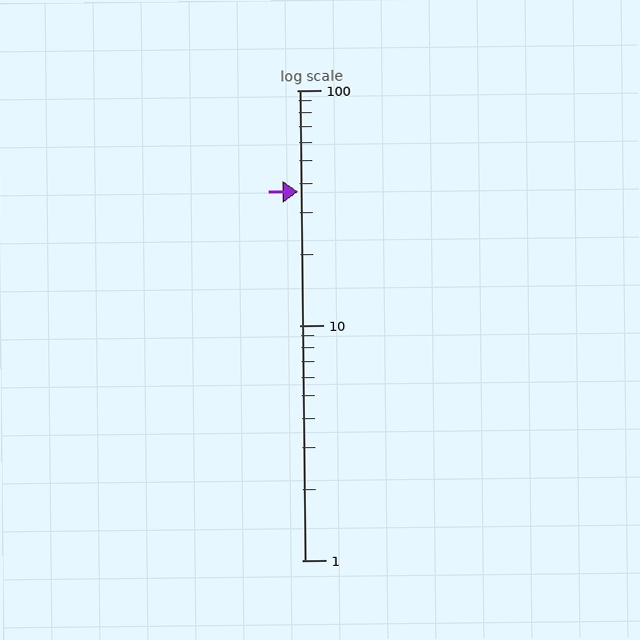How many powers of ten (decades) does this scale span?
The scale spans 2 decades, from 1 to 100.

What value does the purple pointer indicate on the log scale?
The pointer indicates approximately 37.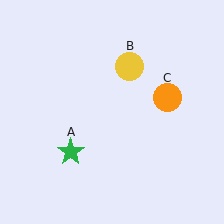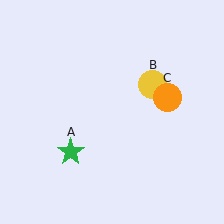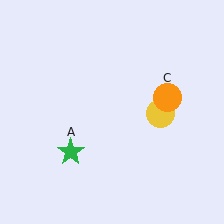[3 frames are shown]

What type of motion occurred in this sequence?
The yellow circle (object B) rotated clockwise around the center of the scene.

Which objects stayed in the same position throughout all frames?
Green star (object A) and orange circle (object C) remained stationary.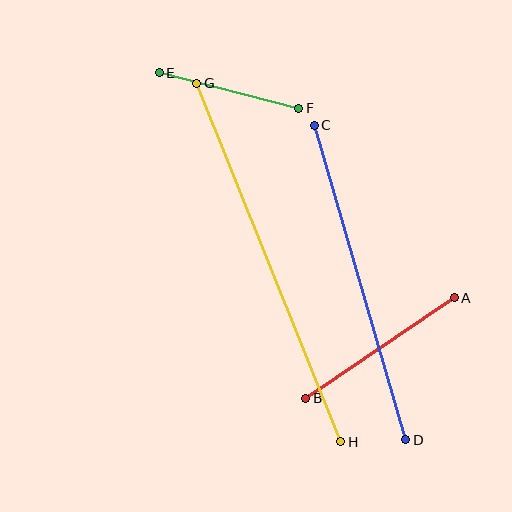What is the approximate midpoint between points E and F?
The midpoint is at approximately (229, 90) pixels.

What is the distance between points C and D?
The distance is approximately 327 pixels.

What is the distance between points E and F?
The distance is approximately 144 pixels.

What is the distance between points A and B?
The distance is approximately 179 pixels.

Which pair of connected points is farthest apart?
Points G and H are farthest apart.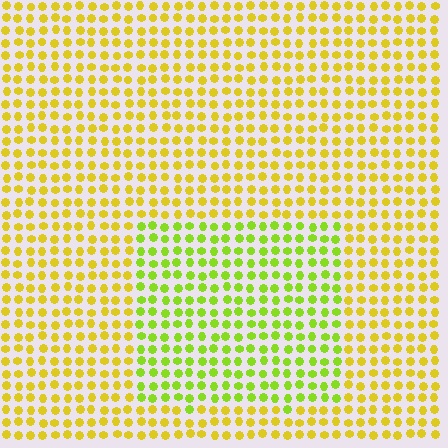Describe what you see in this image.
The image is filled with small yellow elements in a uniform arrangement. A rectangle-shaped region is visible where the elements are tinted to a slightly different hue, forming a subtle color boundary.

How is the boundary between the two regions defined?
The boundary is defined purely by a slight shift in hue (about 33 degrees). Spacing, size, and orientation are identical on both sides.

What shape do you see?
I see a rectangle.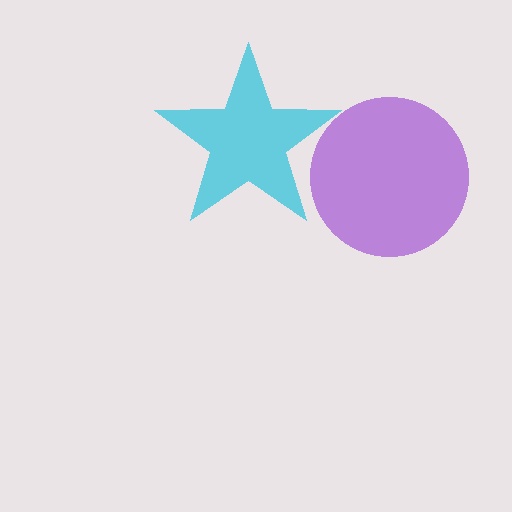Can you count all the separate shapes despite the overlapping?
Yes, there are 2 separate shapes.